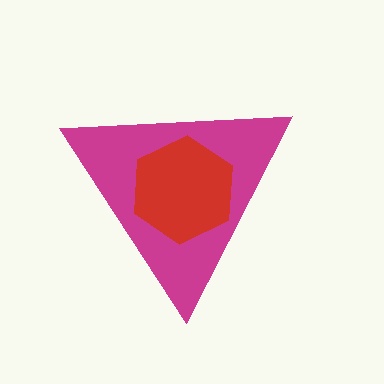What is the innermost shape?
The red hexagon.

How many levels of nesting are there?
2.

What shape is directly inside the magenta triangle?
The red hexagon.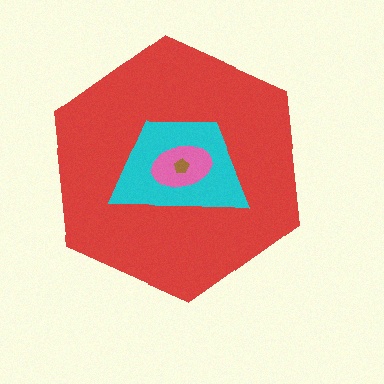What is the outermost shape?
The red hexagon.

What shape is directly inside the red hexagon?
The cyan trapezoid.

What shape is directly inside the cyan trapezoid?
The pink ellipse.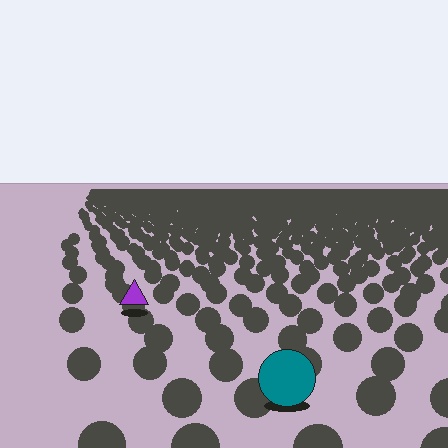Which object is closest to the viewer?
The teal circle is closest. The texture marks near it are larger and more spread out.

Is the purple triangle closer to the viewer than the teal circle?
No. The teal circle is closer — you can tell from the texture gradient: the ground texture is coarser near it.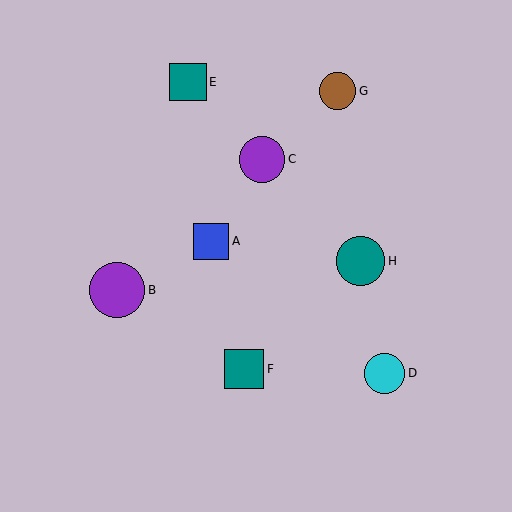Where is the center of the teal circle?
The center of the teal circle is at (361, 261).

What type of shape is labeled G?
Shape G is a brown circle.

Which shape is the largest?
The purple circle (labeled B) is the largest.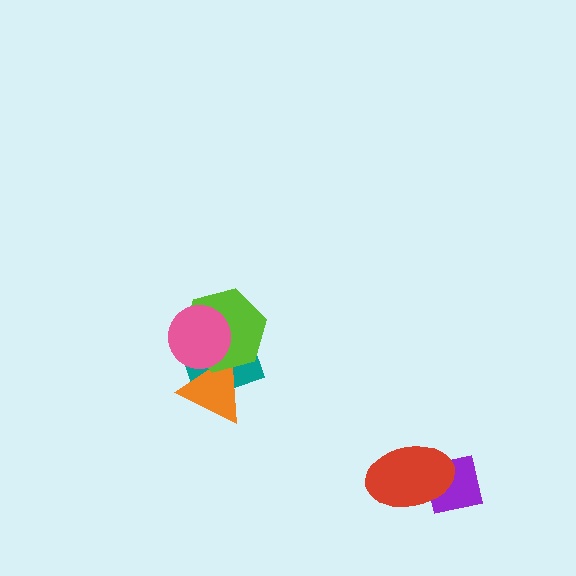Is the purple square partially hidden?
Yes, it is partially covered by another shape.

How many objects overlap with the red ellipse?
1 object overlaps with the red ellipse.